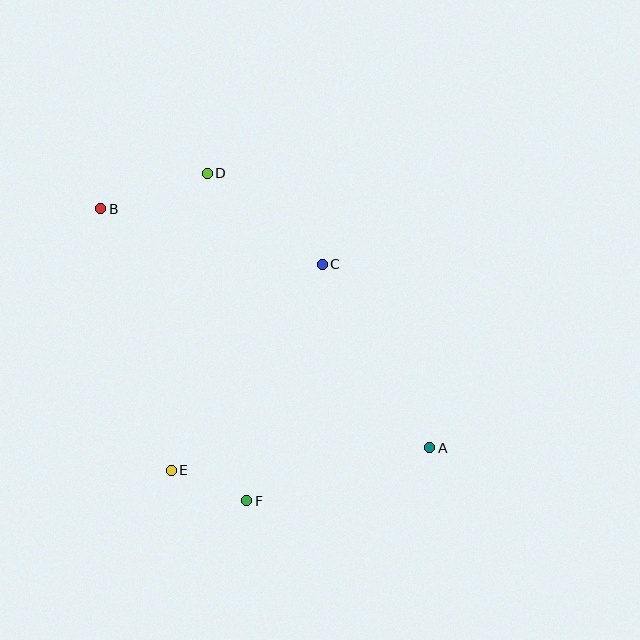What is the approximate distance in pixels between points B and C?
The distance between B and C is approximately 228 pixels.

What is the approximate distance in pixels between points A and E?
The distance between A and E is approximately 259 pixels.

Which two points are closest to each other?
Points E and F are closest to each other.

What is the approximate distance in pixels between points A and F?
The distance between A and F is approximately 191 pixels.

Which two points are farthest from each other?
Points A and B are farthest from each other.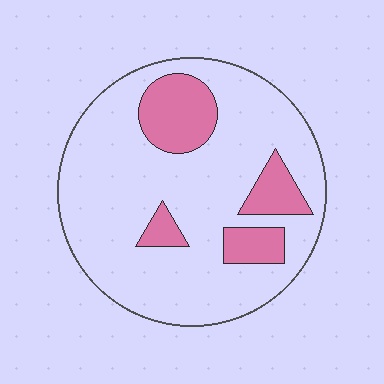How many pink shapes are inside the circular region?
4.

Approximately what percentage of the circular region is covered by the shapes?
Approximately 20%.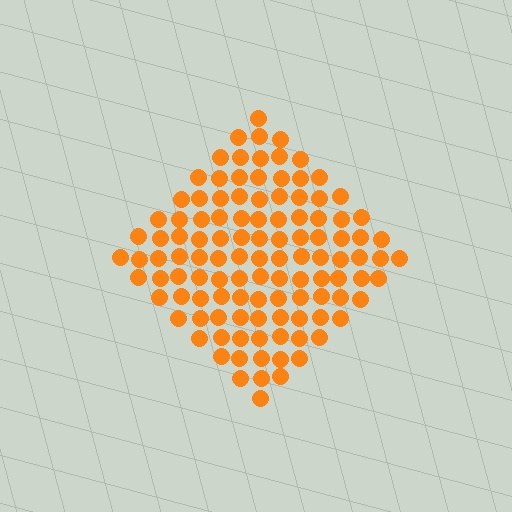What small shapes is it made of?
It is made of small circles.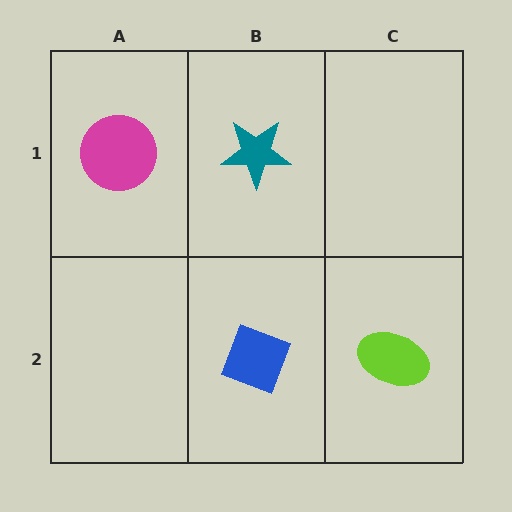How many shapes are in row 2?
2 shapes.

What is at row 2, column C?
A lime ellipse.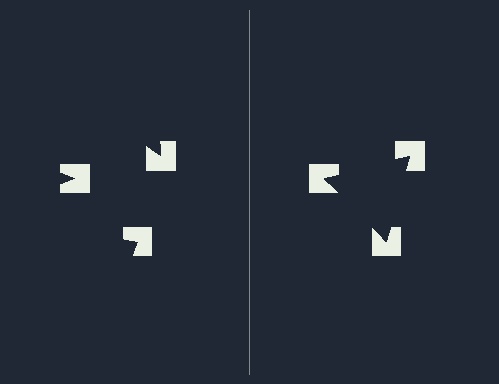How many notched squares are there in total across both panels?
6 — 3 on each side.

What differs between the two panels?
The notched squares are positioned identically on both sides; only the wedge orientations differ. On the right they align to a triangle; on the left they are misaligned.